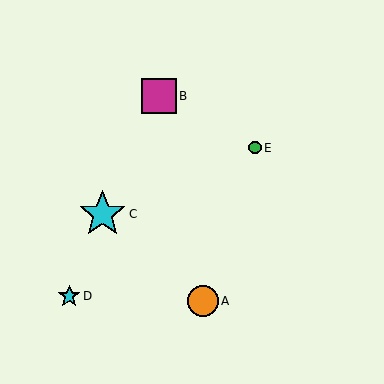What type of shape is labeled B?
Shape B is a magenta square.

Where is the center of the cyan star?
The center of the cyan star is at (102, 214).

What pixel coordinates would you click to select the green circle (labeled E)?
Click at (255, 148) to select the green circle E.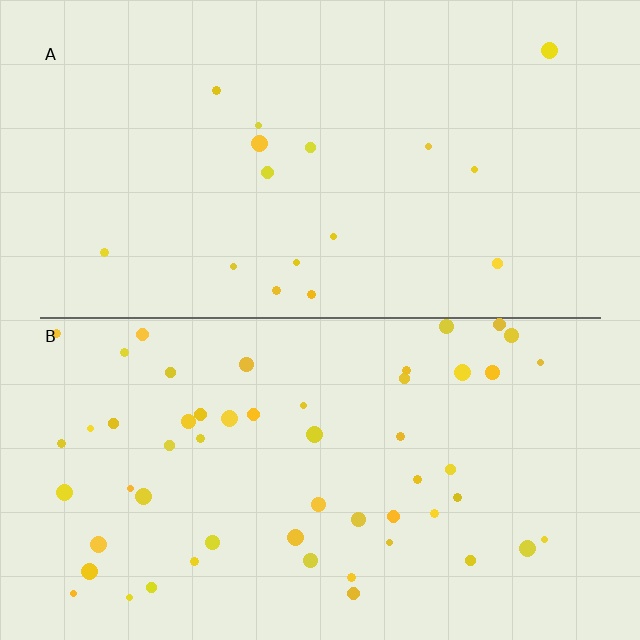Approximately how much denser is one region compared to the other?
Approximately 3.3× — region B over region A.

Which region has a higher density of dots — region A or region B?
B (the bottom).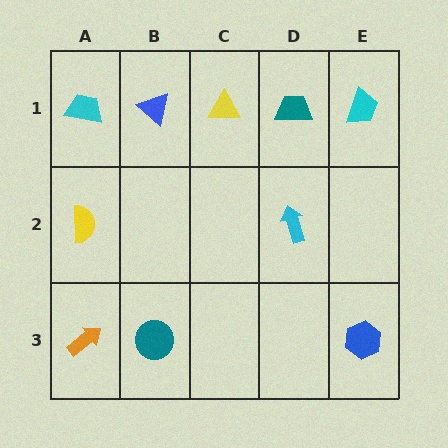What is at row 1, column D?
A teal trapezoid.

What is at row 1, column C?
A yellow triangle.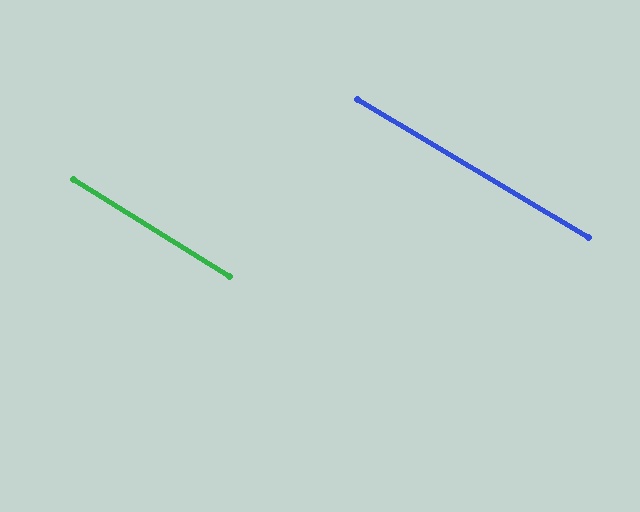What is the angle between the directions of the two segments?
Approximately 1 degree.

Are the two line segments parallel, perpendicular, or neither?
Parallel — their directions differ by only 1.0°.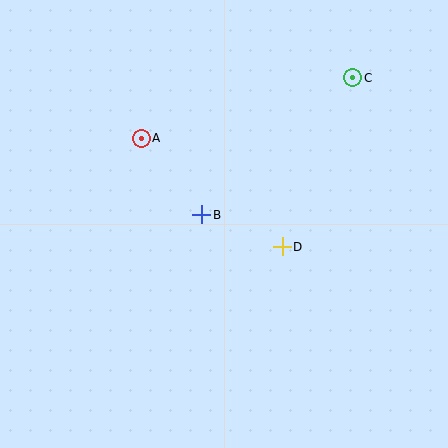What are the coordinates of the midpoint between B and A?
The midpoint between B and A is at (172, 177).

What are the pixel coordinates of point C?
Point C is at (353, 78).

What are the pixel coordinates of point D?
Point D is at (282, 247).